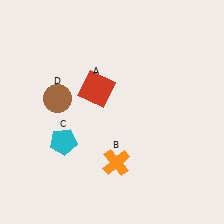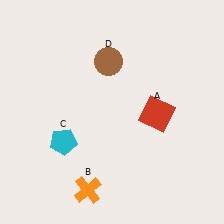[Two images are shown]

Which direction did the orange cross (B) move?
The orange cross (B) moved left.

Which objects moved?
The objects that moved are: the red square (A), the orange cross (B), the brown circle (D).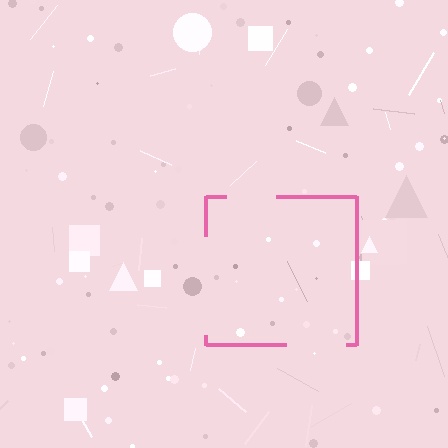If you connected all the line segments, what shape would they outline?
They would outline a square.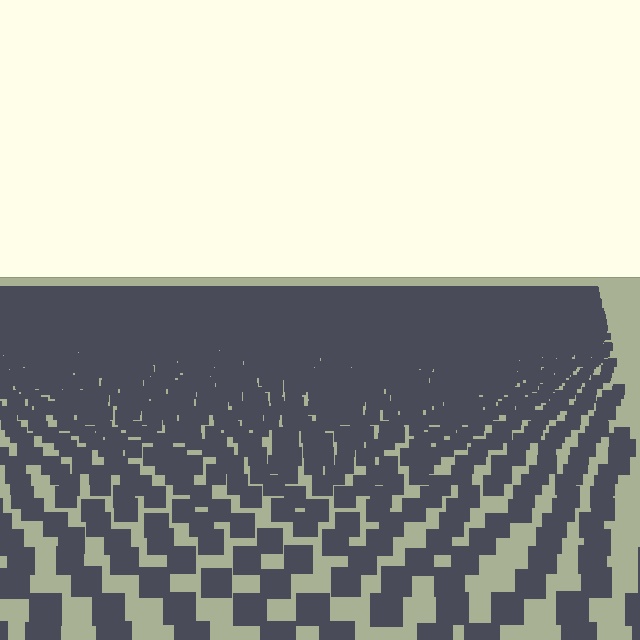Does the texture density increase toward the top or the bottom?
Density increases toward the top.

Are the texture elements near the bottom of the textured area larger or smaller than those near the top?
Larger. Near the bottom, elements are closer to the viewer and appear at a bigger on-screen size.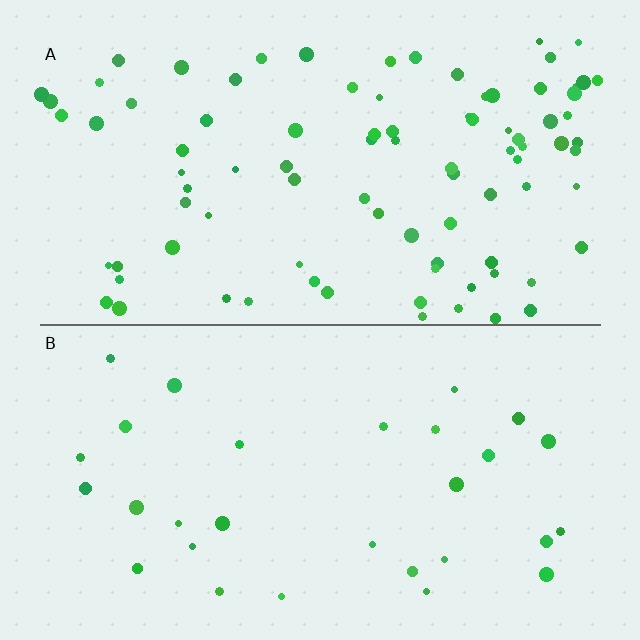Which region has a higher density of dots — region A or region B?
A (the top).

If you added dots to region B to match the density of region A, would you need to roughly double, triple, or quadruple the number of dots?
Approximately triple.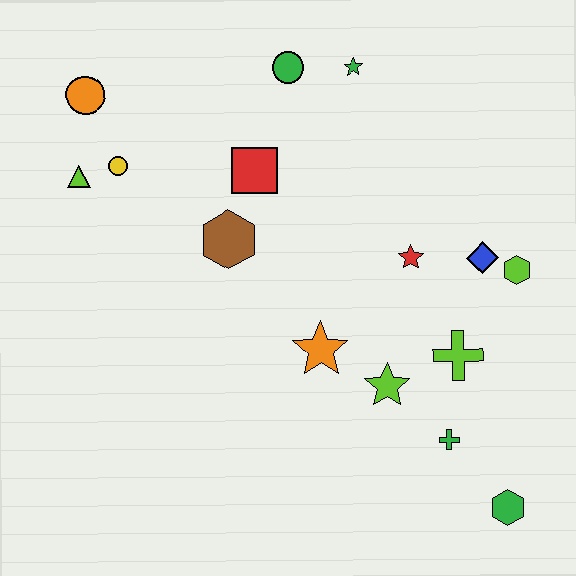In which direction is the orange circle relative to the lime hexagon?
The orange circle is to the left of the lime hexagon.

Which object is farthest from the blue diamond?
The orange circle is farthest from the blue diamond.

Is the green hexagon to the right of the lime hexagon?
No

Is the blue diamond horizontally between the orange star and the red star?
No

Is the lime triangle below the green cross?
No